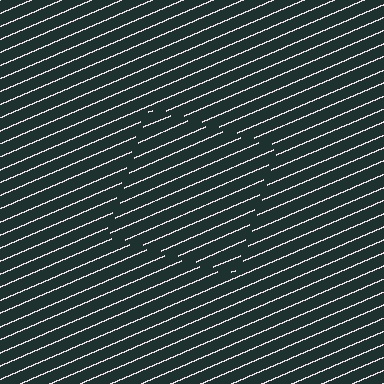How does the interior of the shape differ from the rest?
The interior of the shape contains the same grating, shifted by half a period — the contour is defined by the phase discontinuity where line-ends from the inner and outer gratings abut.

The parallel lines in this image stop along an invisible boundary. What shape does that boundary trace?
An illusory square. The interior of the shape contains the same grating, shifted by half a period — the contour is defined by the phase discontinuity where line-ends from the inner and outer gratings abut.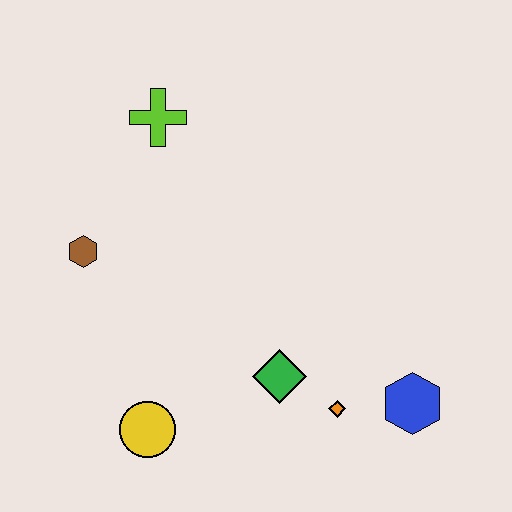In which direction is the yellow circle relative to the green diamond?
The yellow circle is to the left of the green diamond.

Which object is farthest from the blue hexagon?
The lime cross is farthest from the blue hexagon.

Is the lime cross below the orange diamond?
No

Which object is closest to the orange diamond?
The green diamond is closest to the orange diamond.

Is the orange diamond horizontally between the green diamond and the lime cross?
No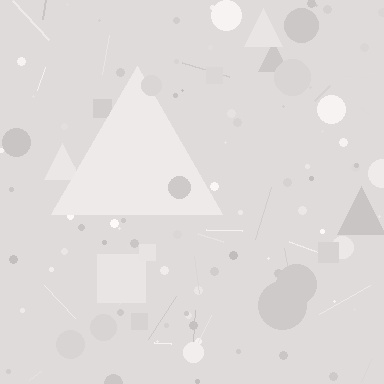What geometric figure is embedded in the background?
A triangle is embedded in the background.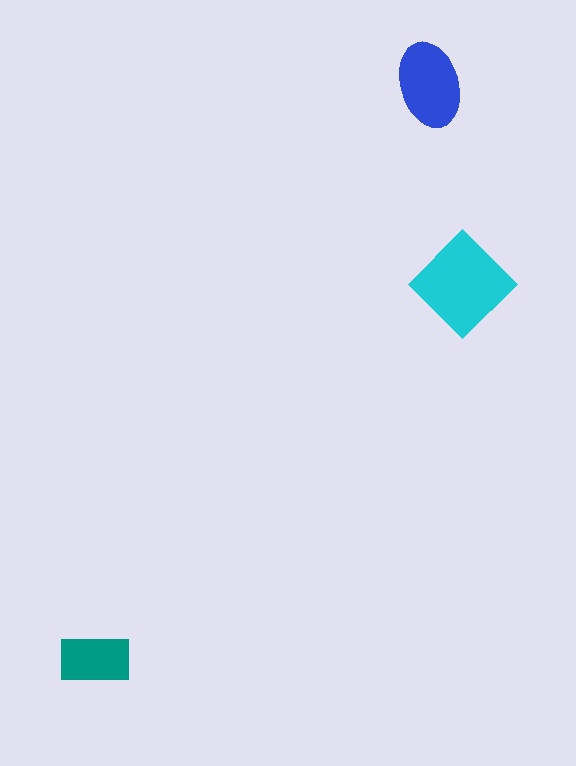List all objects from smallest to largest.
The teal rectangle, the blue ellipse, the cyan diamond.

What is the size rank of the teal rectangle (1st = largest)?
3rd.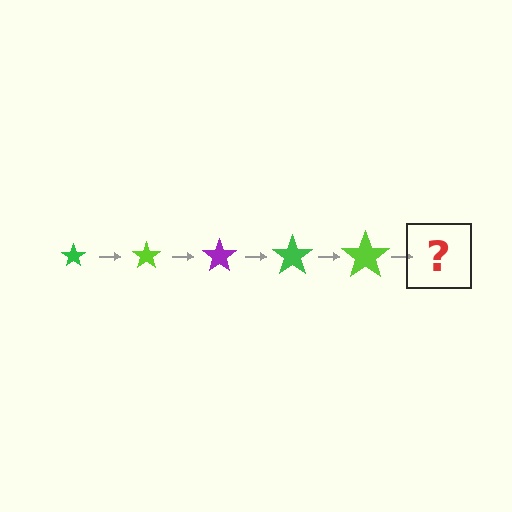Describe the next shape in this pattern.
It should be a purple star, larger than the previous one.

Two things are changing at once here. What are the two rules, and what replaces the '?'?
The two rules are that the star grows larger each step and the color cycles through green, lime, and purple. The '?' should be a purple star, larger than the previous one.